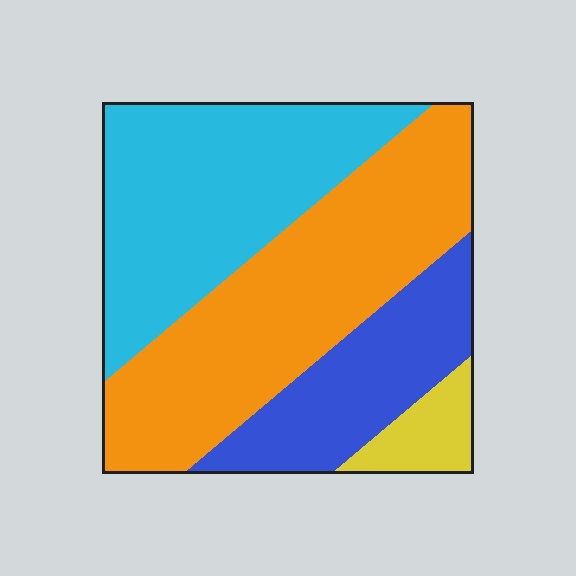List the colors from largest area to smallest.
From largest to smallest: orange, cyan, blue, yellow.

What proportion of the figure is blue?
Blue covers roughly 20% of the figure.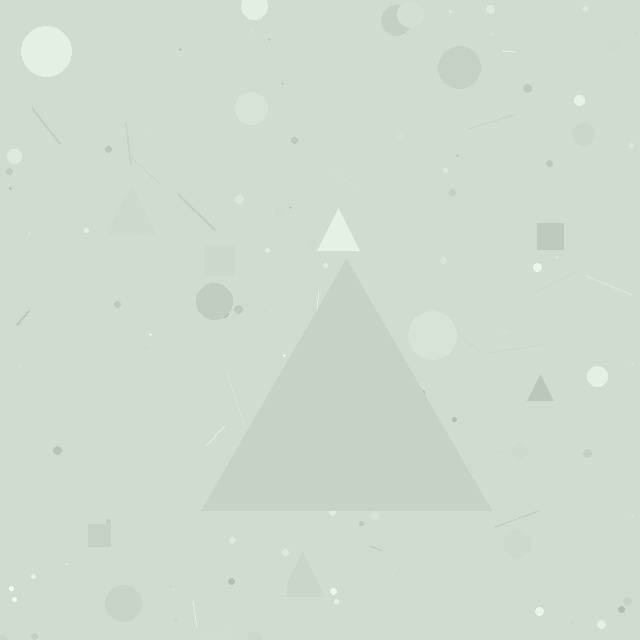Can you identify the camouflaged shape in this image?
The camouflaged shape is a triangle.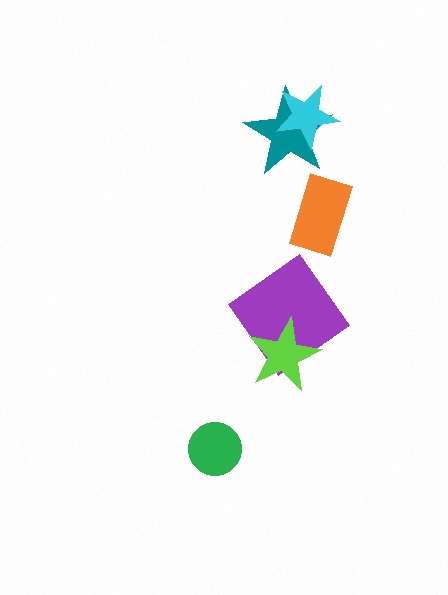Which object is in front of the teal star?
The cyan star is in front of the teal star.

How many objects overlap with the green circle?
0 objects overlap with the green circle.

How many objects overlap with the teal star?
1 object overlaps with the teal star.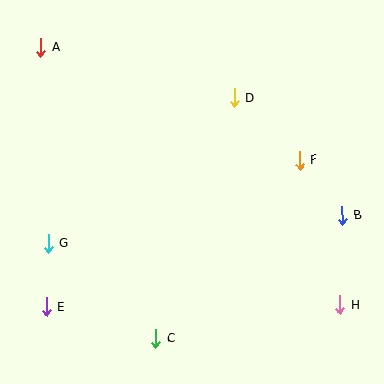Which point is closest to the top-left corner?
Point A is closest to the top-left corner.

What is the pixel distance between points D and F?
The distance between D and F is 91 pixels.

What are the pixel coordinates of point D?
Point D is at (234, 98).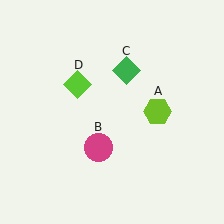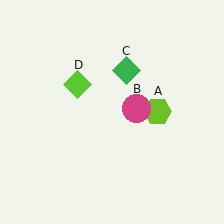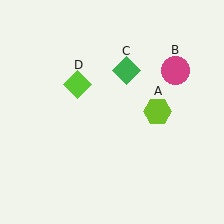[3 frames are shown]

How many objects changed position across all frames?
1 object changed position: magenta circle (object B).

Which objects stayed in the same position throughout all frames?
Lime hexagon (object A) and green diamond (object C) and lime diamond (object D) remained stationary.